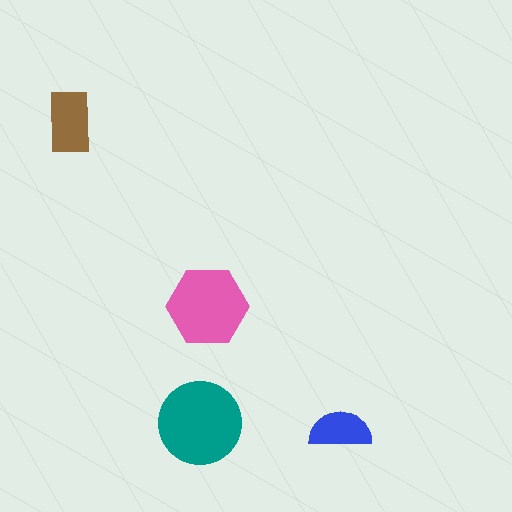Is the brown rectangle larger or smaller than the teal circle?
Smaller.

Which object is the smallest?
The blue semicircle.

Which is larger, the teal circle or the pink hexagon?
The teal circle.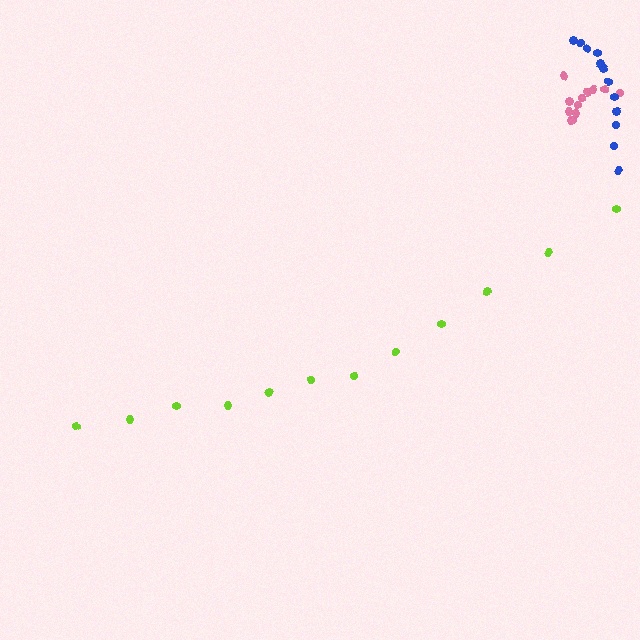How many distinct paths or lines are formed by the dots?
There are 3 distinct paths.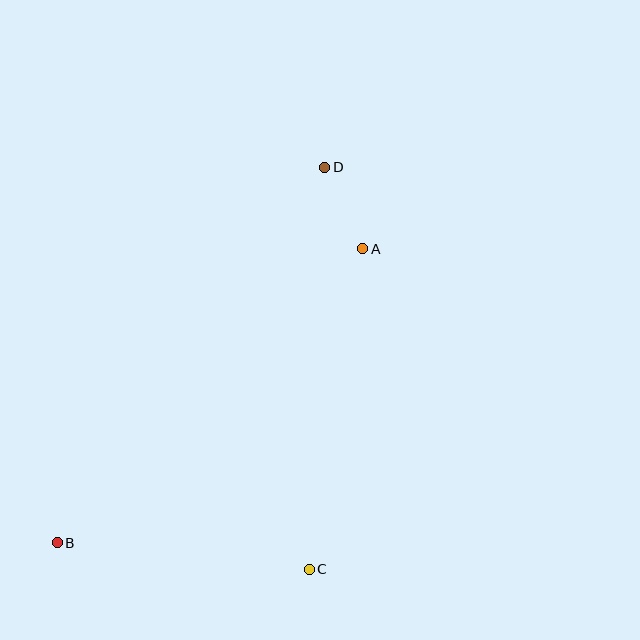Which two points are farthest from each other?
Points B and D are farthest from each other.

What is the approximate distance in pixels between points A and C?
The distance between A and C is approximately 325 pixels.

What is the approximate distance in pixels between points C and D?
The distance between C and D is approximately 403 pixels.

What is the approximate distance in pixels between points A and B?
The distance between A and B is approximately 424 pixels.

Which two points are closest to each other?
Points A and D are closest to each other.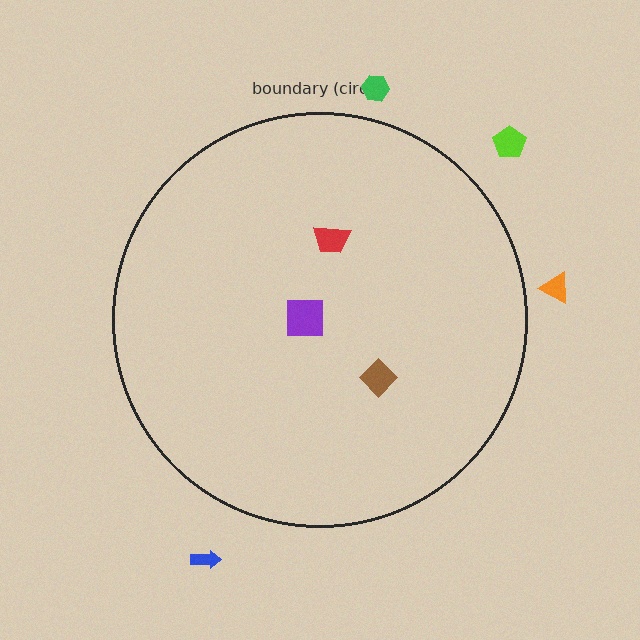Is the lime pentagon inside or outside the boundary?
Outside.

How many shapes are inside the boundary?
3 inside, 4 outside.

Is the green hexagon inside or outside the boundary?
Outside.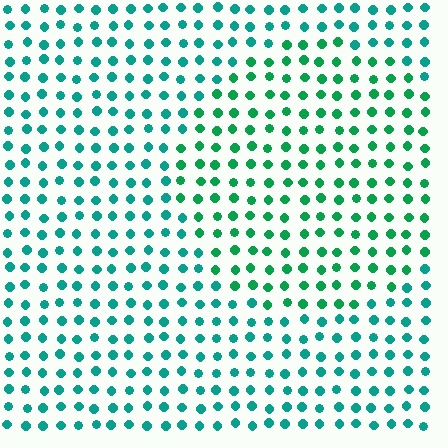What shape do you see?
I see a circle.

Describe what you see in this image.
The image is filled with small teal elements in a uniform arrangement. A circle-shaped region is visible where the elements are tinted to a slightly different hue, forming a subtle color boundary.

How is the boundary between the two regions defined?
The boundary is defined purely by a slight shift in hue (about 26 degrees). Spacing, size, and orientation are identical on both sides.